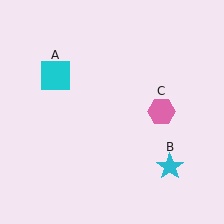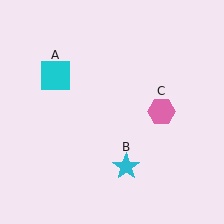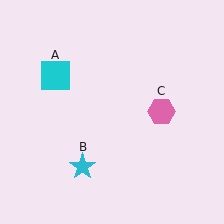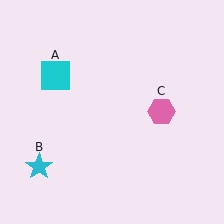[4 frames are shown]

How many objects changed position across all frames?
1 object changed position: cyan star (object B).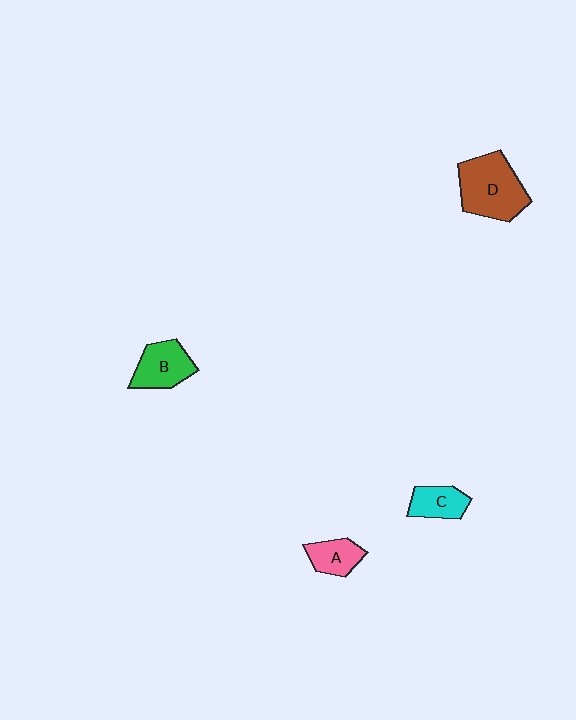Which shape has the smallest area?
Shape A (pink).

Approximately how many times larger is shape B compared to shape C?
Approximately 1.3 times.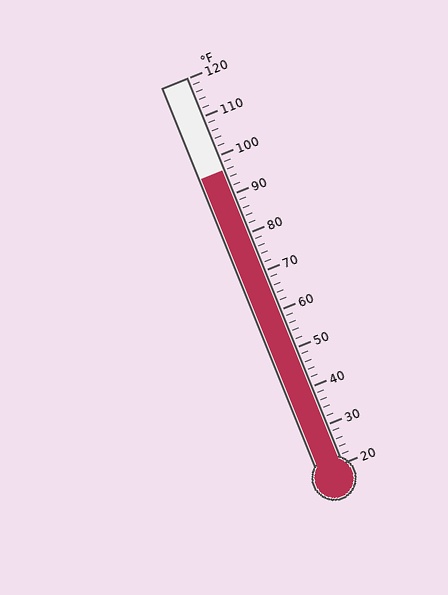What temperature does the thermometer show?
The thermometer shows approximately 96°F.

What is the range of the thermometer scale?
The thermometer scale ranges from 20°F to 120°F.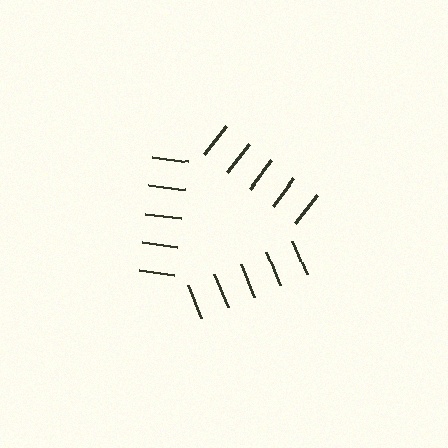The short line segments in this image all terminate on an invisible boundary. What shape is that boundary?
An illusory triangle — the line segments terminate on its edges but no continuous stroke is drawn.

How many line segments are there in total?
15 — 5 along each of the 3 edges.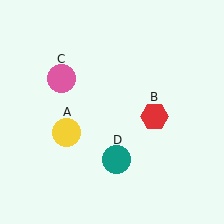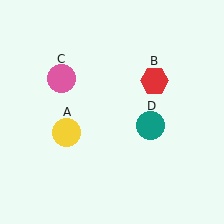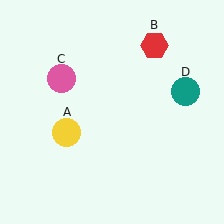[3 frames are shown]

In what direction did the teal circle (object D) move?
The teal circle (object D) moved up and to the right.